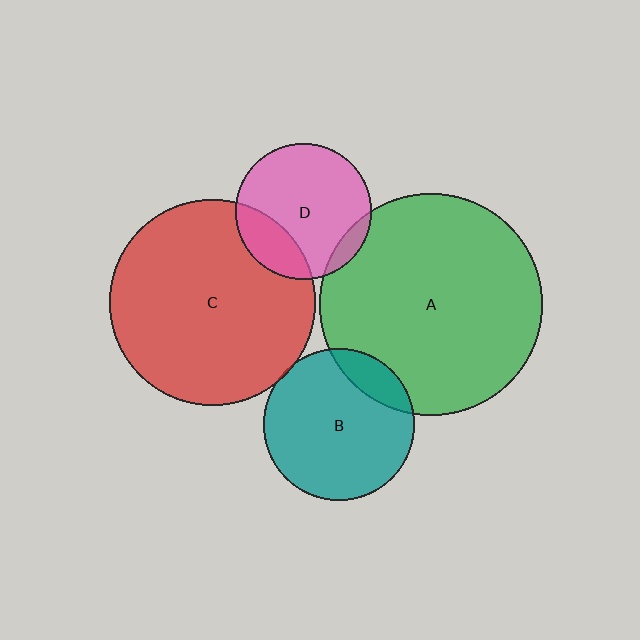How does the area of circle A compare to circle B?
Approximately 2.2 times.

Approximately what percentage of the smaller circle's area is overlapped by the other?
Approximately 10%.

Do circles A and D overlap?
Yes.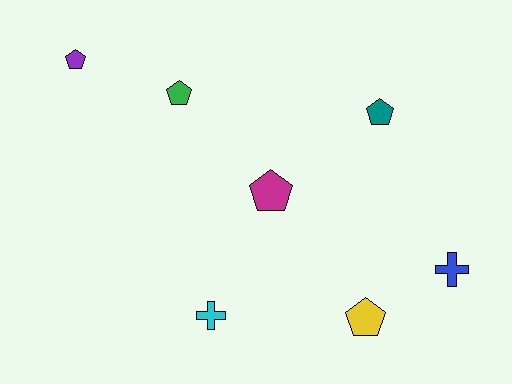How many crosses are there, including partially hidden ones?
There are 2 crosses.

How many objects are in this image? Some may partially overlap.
There are 7 objects.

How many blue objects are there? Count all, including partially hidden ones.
There is 1 blue object.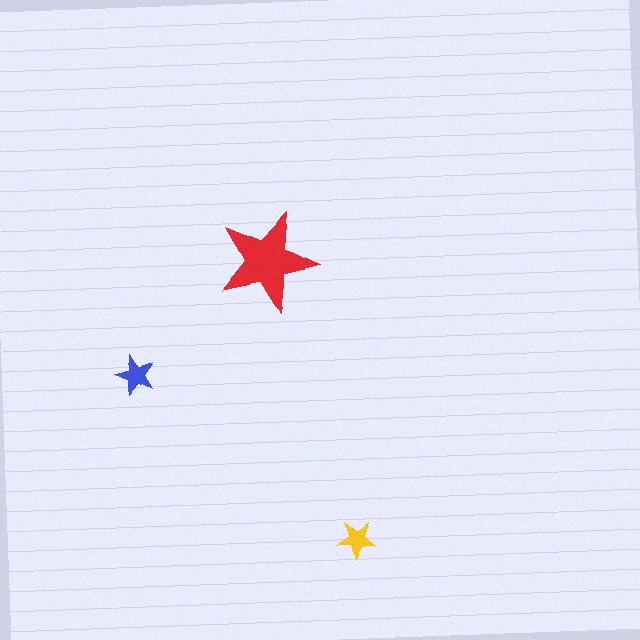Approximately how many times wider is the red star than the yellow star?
About 2.5 times wider.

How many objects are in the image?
There are 3 objects in the image.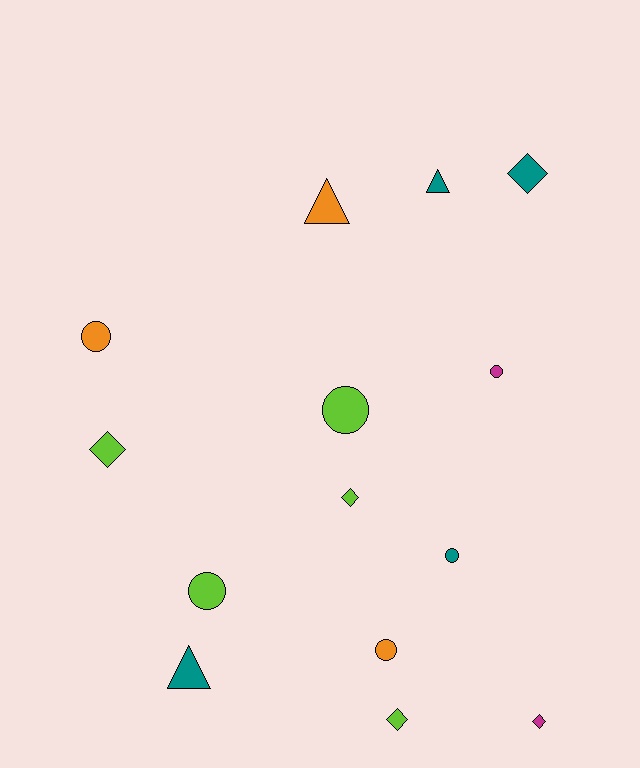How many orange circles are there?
There are 2 orange circles.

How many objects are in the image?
There are 14 objects.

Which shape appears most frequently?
Circle, with 6 objects.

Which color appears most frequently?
Lime, with 5 objects.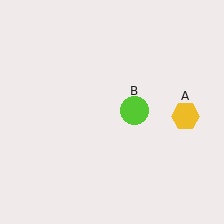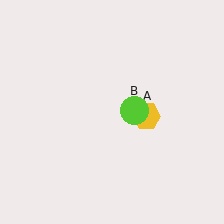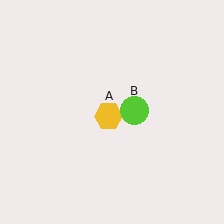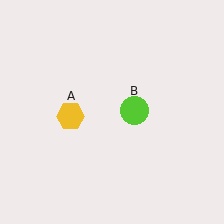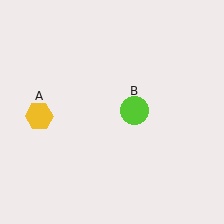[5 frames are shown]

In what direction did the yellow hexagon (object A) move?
The yellow hexagon (object A) moved left.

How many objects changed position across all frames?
1 object changed position: yellow hexagon (object A).